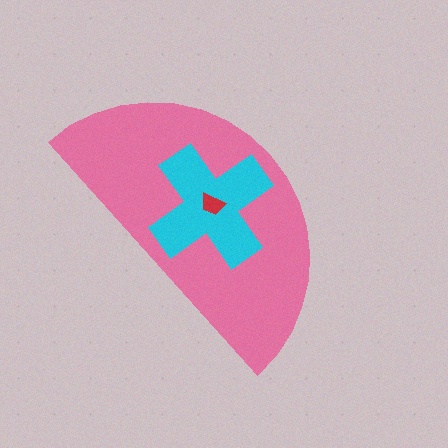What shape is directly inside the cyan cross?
The red trapezoid.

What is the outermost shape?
The pink semicircle.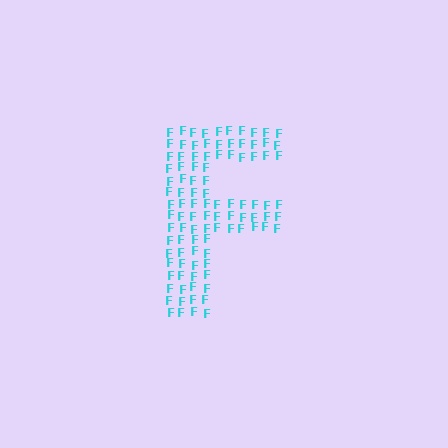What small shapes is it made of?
It is made of small letter F's.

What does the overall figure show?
The overall figure shows the letter F.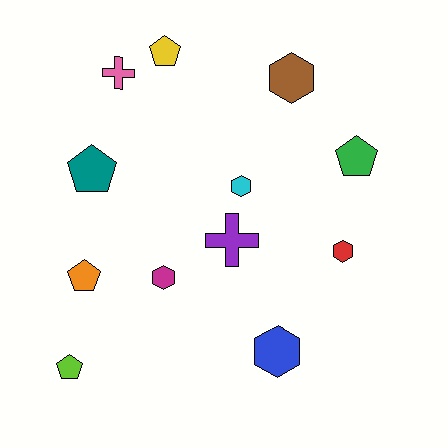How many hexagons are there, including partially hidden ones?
There are 5 hexagons.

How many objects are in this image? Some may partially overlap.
There are 12 objects.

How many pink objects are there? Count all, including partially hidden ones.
There is 1 pink object.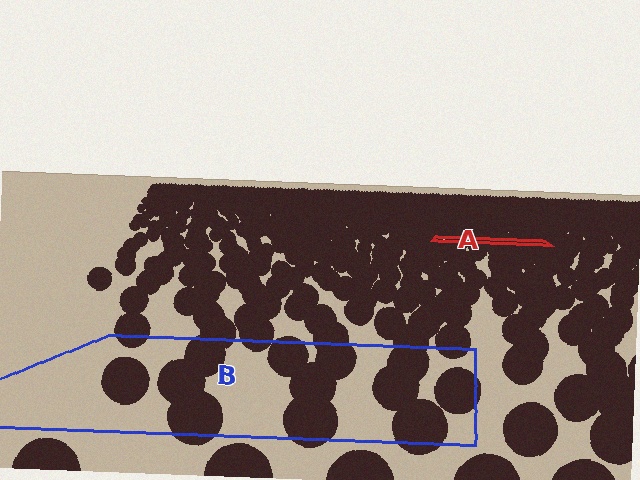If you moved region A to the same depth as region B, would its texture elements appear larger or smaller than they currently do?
They would appear larger. At a closer depth, the same texture elements are projected at a bigger on-screen size.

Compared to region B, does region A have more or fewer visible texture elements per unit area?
Region A has more texture elements per unit area — they are packed more densely because it is farther away.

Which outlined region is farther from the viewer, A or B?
Region A is farther from the viewer — the texture elements inside it appear smaller and more densely packed.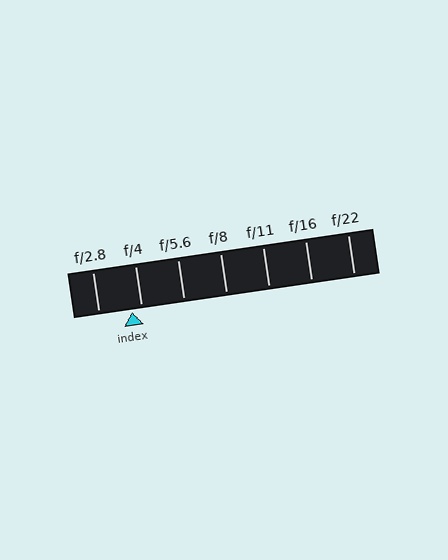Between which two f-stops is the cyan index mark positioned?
The index mark is between f/2.8 and f/4.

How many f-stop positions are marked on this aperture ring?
There are 7 f-stop positions marked.